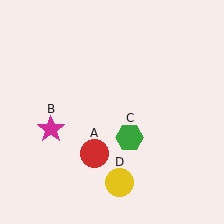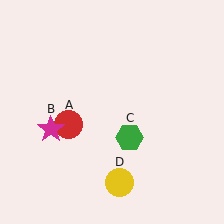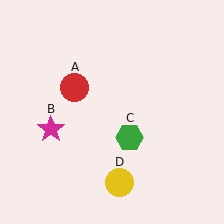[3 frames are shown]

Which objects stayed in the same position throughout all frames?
Magenta star (object B) and green hexagon (object C) and yellow circle (object D) remained stationary.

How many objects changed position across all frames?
1 object changed position: red circle (object A).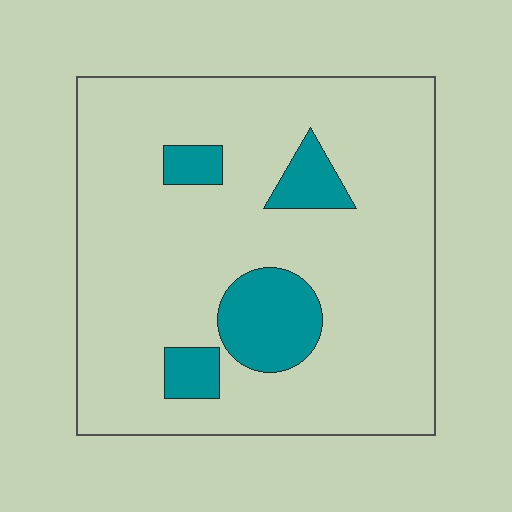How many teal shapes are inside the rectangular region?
4.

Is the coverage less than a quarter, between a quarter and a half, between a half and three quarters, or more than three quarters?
Less than a quarter.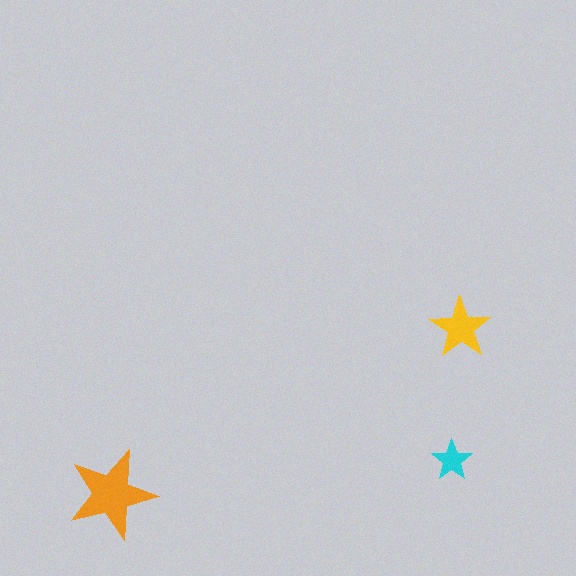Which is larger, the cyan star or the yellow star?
The yellow one.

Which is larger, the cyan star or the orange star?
The orange one.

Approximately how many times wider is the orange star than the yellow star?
About 1.5 times wider.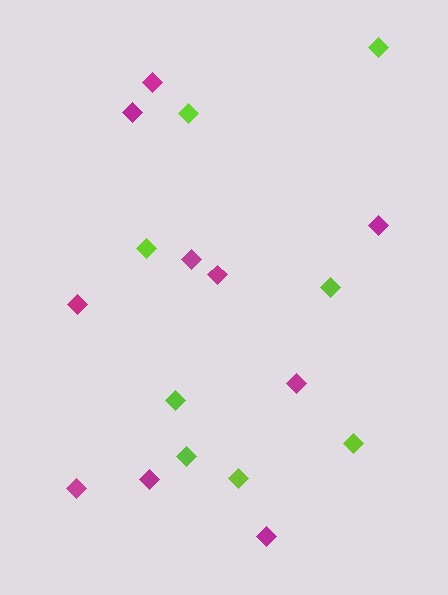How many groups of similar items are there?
There are 2 groups: one group of magenta diamonds (10) and one group of lime diamonds (8).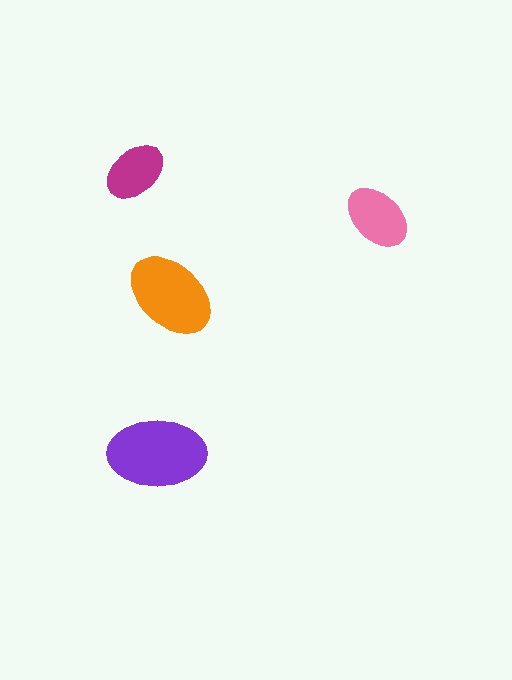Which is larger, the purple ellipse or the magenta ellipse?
The purple one.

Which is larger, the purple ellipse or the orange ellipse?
The purple one.